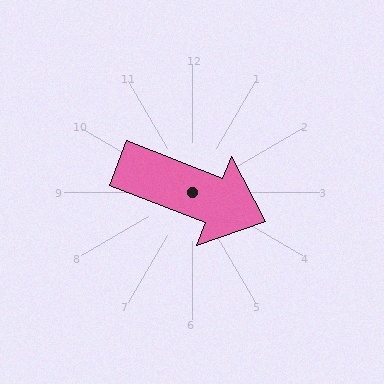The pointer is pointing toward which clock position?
Roughly 4 o'clock.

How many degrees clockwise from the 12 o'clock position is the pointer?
Approximately 111 degrees.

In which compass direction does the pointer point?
East.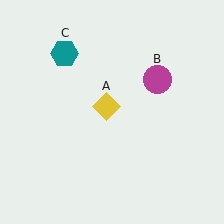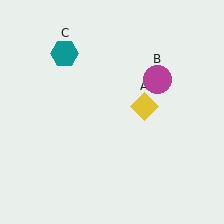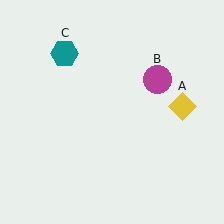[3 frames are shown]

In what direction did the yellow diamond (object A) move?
The yellow diamond (object A) moved right.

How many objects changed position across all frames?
1 object changed position: yellow diamond (object A).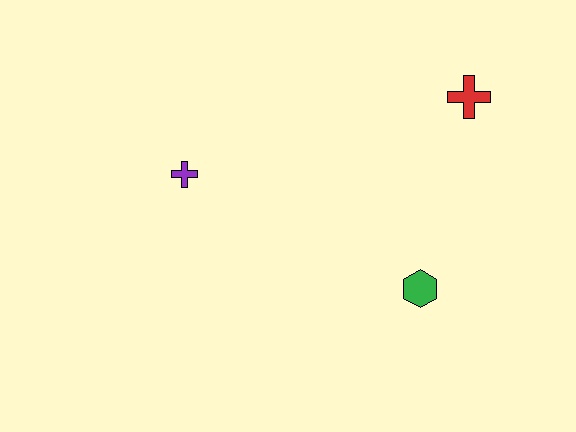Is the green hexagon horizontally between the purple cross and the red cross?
Yes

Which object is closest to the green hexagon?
The red cross is closest to the green hexagon.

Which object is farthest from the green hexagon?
The purple cross is farthest from the green hexagon.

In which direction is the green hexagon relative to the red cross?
The green hexagon is below the red cross.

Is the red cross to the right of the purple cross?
Yes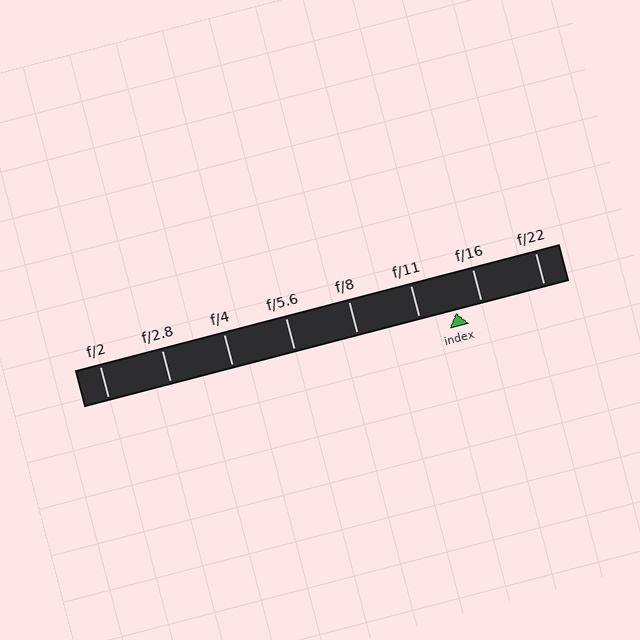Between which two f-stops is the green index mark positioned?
The index mark is between f/11 and f/16.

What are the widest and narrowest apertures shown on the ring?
The widest aperture shown is f/2 and the narrowest is f/22.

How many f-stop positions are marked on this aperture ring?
There are 8 f-stop positions marked.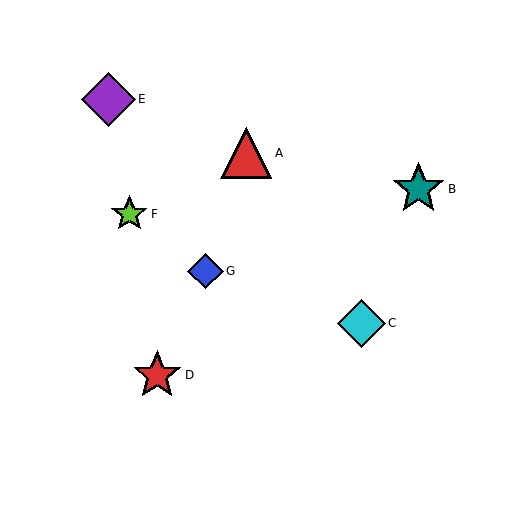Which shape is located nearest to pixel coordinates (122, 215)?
The lime star (labeled F) at (129, 214) is nearest to that location.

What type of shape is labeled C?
Shape C is a cyan diamond.